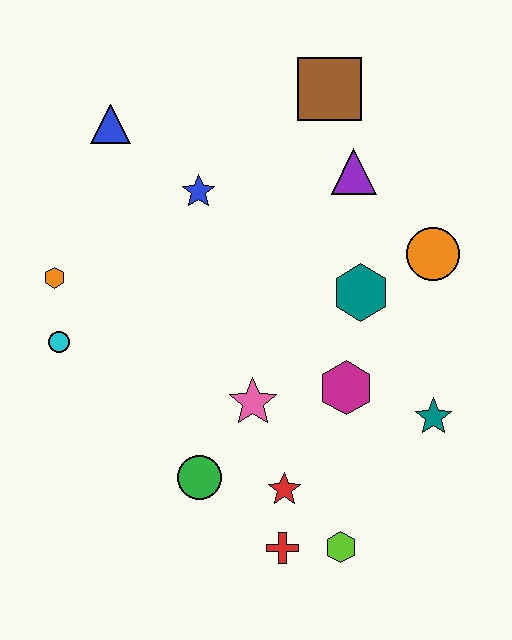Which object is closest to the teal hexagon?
The orange circle is closest to the teal hexagon.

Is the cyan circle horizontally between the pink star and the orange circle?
No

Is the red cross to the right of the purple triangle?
No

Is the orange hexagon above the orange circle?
No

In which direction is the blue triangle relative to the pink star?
The blue triangle is above the pink star.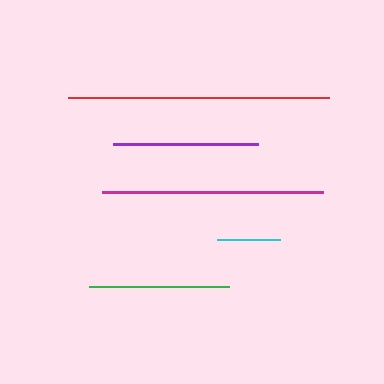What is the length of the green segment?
The green segment is approximately 141 pixels long.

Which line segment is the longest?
The red line is the longest at approximately 262 pixels.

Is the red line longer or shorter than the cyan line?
The red line is longer than the cyan line.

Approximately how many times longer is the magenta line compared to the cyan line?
The magenta line is approximately 3.5 times the length of the cyan line.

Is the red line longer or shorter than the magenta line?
The red line is longer than the magenta line.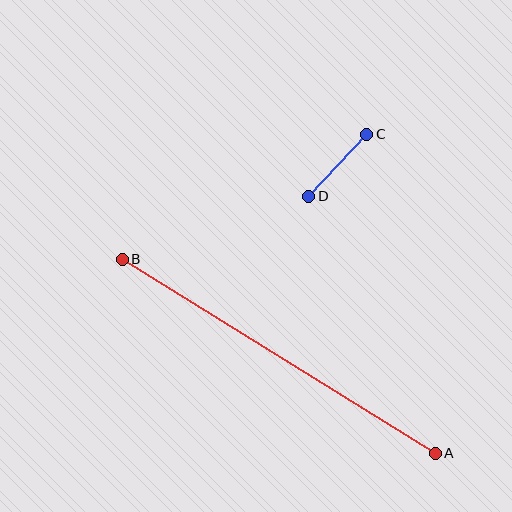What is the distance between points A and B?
The distance is approximately 368 pixels.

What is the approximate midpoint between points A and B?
The midpoint is at approximately (279, 356) pixels.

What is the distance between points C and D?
The distance is approximately 85 pixels.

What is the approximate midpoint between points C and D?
The midpoint is at approximately (338, 165) pixels.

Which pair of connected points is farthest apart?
Points A and B are farthest apart.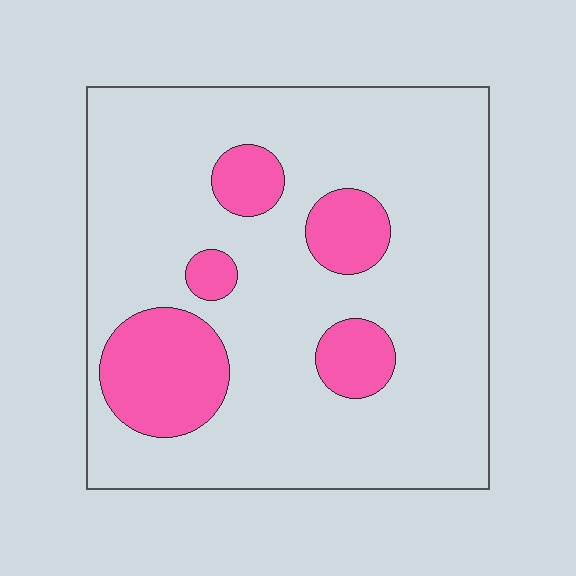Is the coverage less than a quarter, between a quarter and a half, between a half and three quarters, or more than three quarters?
Less than a quarter.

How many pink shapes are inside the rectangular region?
5.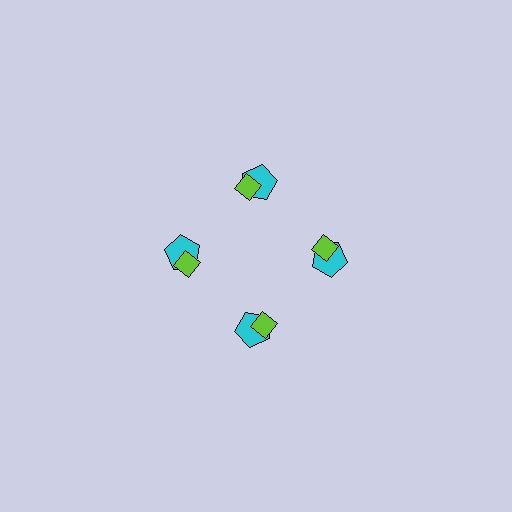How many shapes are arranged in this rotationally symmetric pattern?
There are 8 shapes, arranged in 4 groups of 2.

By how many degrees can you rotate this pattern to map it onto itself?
The pattern maps onto itself every 90 degrees of rotation.